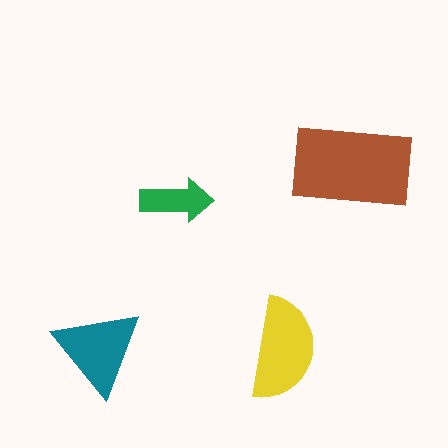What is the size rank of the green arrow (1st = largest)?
4th.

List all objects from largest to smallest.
The brown rectangle, the yellow semicircle, the teal triangle, the green arrow.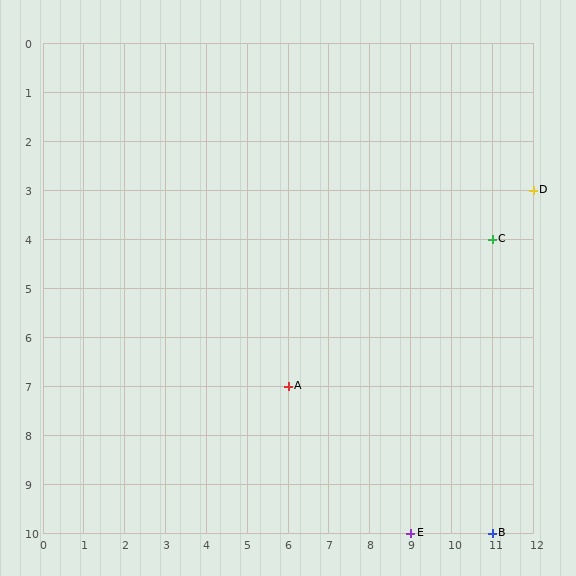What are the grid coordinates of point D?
Point D is at grid coordinates (12, 3).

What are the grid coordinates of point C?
Point C is at grid coordinates (11, 4).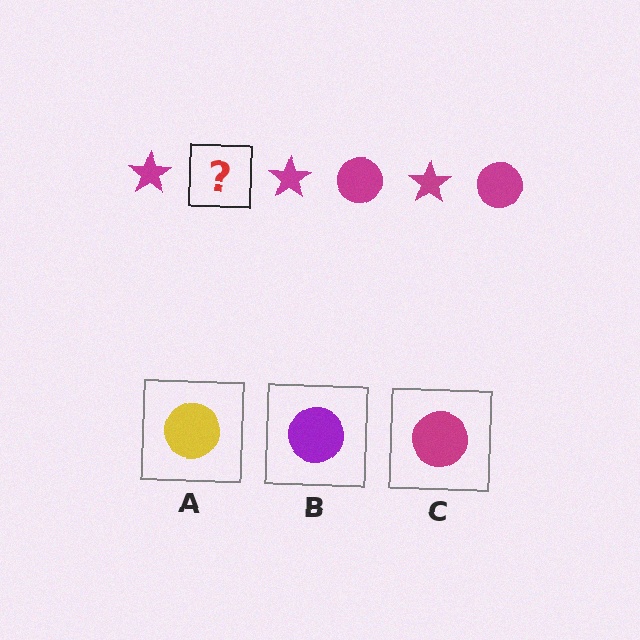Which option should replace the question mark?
Option C.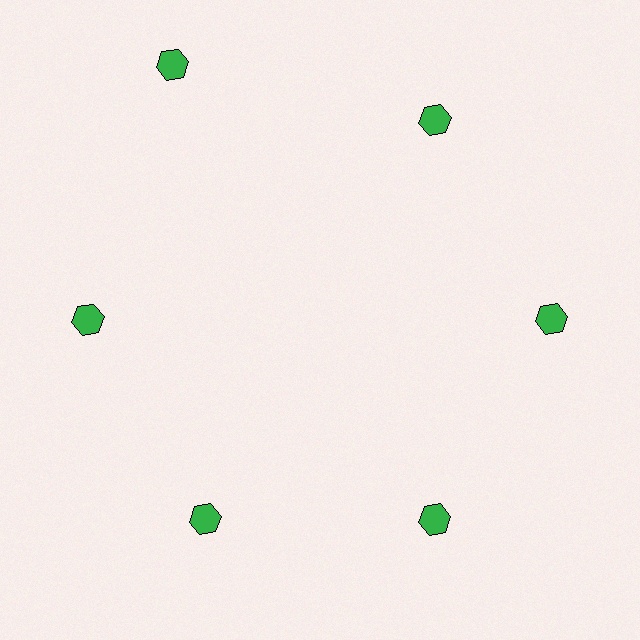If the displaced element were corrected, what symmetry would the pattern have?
It would have 6-fold rotational symmetry — the pattern would map onto itself every 60 degrees.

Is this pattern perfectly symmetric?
No. The 6 green hexagons are arranged in a ring, but one element near the 11 o'clock position is pushed outward from the center, breaking the 6-fold rotational symmetry.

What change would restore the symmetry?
The symmetry would be restored by moving it inward, back onto the ring so that all 6 hexagons sit at equal angles and equal distance from the center.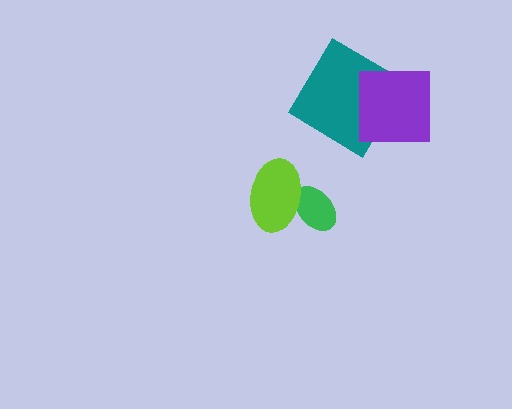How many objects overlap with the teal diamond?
1 object overlaps with the teal diamond.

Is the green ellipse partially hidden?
Yes, it is partially covered by another shape.